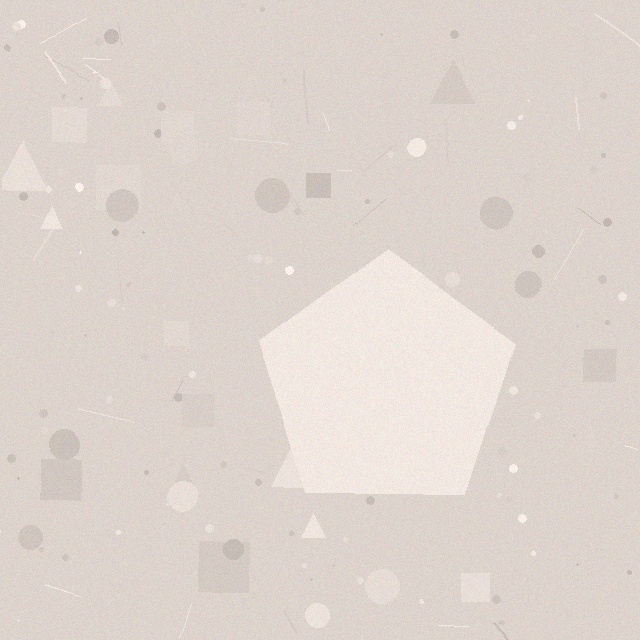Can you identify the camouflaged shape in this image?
The camouflaged shape is a pentagon.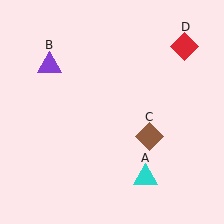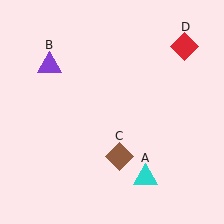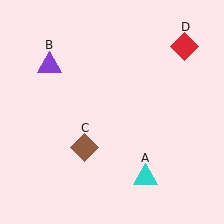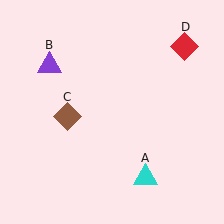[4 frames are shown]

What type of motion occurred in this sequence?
The brown diamond (object C) rotated clockwise around the center of the scene.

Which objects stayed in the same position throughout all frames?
Cyan triangle (object A) and purple triangle (object B) and red diamond (object D) remained stationary.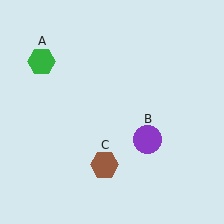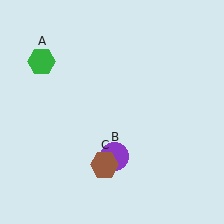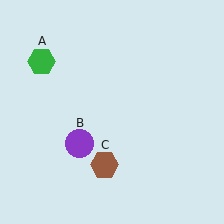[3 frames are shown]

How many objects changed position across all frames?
1 object changed position: purple circle (object B).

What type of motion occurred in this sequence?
The purple circle (object B) rotated clockwise around the center of the scene.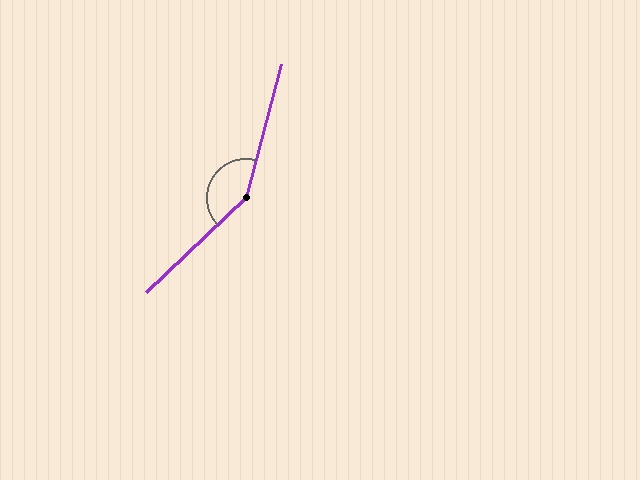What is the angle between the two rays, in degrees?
Approximately 148 degrees.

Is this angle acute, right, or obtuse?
It is obtuse.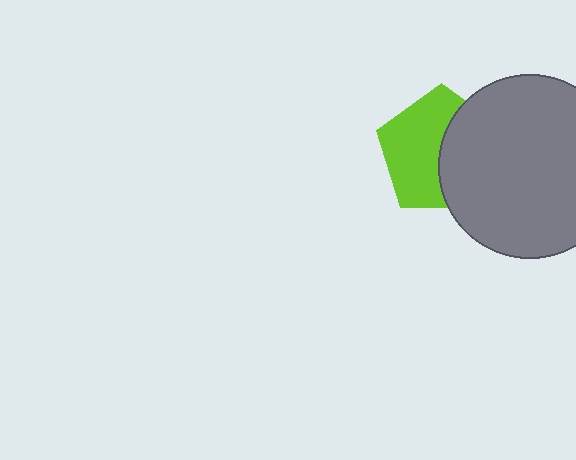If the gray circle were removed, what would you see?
You would see the complete lime pentagon.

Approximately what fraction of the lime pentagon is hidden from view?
Roughly 45% of the lime pentagon is hidden behind the gray circle.